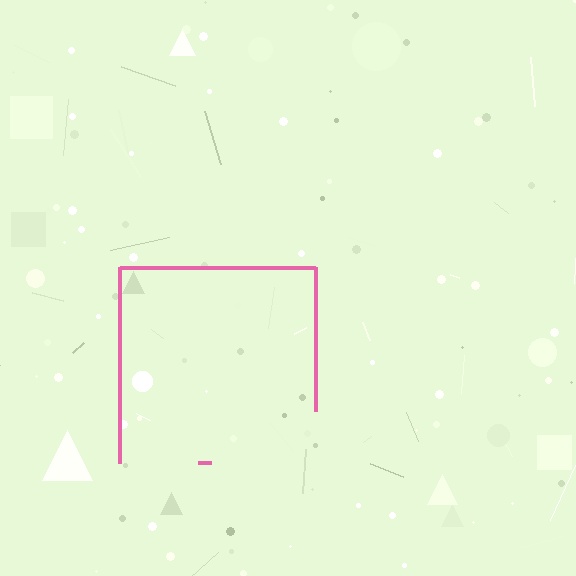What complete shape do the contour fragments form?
The contour fragments form a square.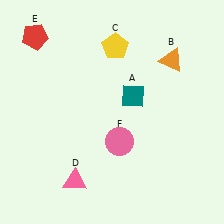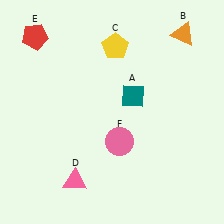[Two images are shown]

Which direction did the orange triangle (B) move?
The orange triangle (B) moved up.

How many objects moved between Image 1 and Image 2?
1 object moved between the two images.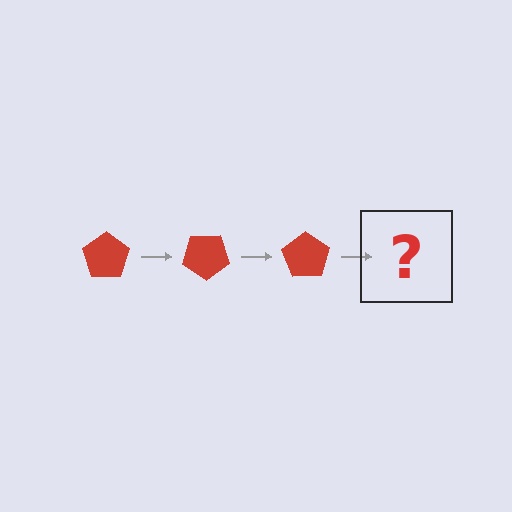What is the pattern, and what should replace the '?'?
The pattern is that the pentagon rotates 35 degrees each step. The '?' should be a red pentagon rotated 105 degrees.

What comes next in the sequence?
The next element should be a red pentagon rotated 105 degrees.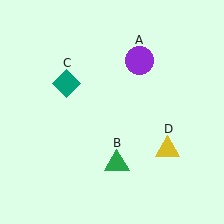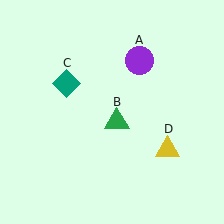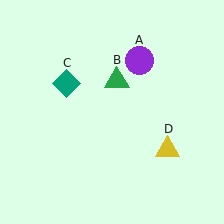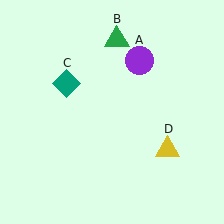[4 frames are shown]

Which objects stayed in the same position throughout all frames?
Purple circle (object A) and teal diamond (object C) and yellow triangle (object D) remained stationary.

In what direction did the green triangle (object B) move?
The green triangle (object B) moved up.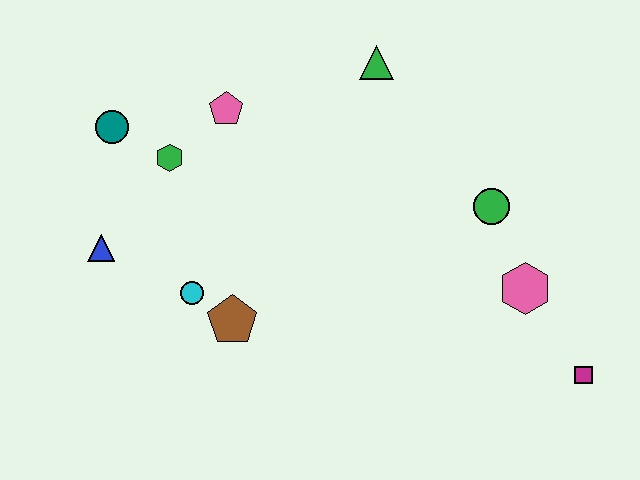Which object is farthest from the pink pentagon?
The magenta square is farthest from the pink pentagon.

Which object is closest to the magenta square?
The pink hexagon is closest to the magenta square.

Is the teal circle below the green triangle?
Yes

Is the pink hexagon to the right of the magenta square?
No